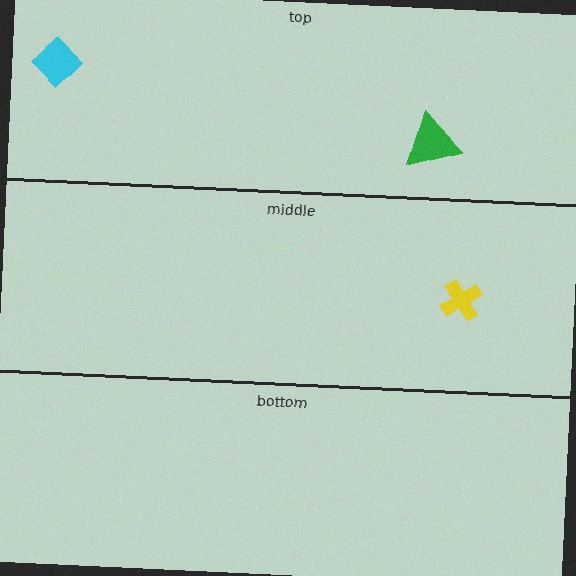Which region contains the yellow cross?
The middle region.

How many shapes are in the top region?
2.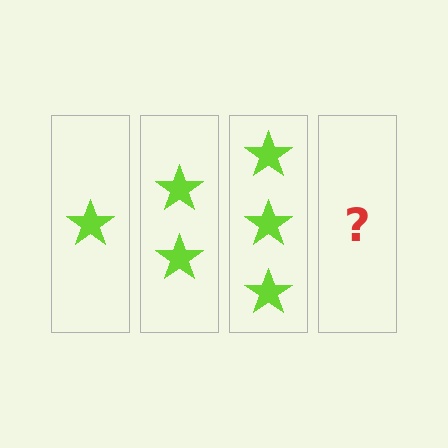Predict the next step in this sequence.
The next step is 4 stars.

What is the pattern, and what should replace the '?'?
The pattern is that each step adds one more star. The '?' should be 4 stars.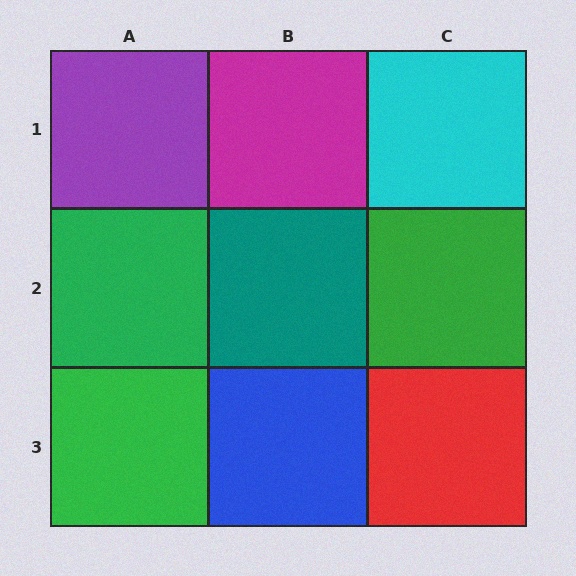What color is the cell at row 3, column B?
Blue.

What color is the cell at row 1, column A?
Purple.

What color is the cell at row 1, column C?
Cyan.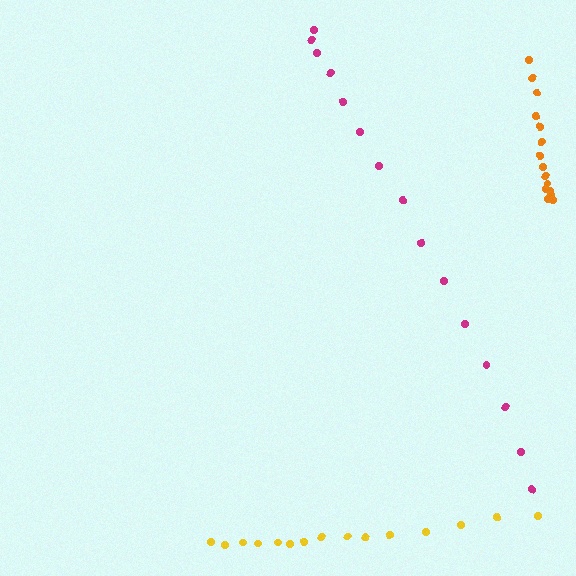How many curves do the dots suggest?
There are 3 distinct paths.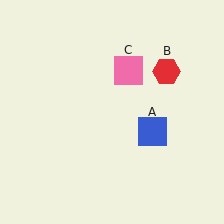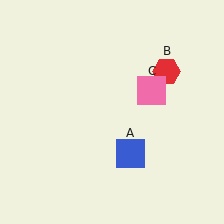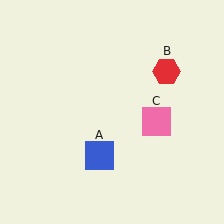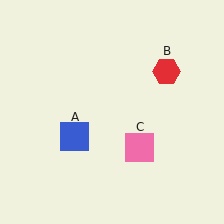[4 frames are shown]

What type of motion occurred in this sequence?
The blue square (object A), pink square (object C) rotated clockwise around the center of the scene.